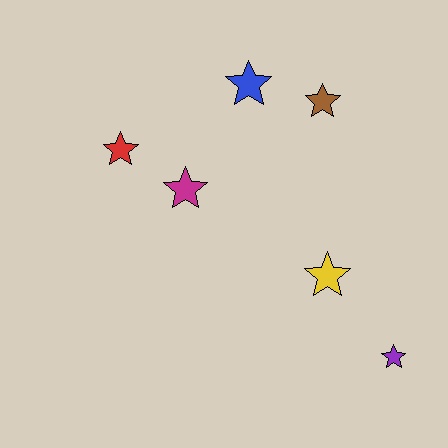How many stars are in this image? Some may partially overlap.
There are 6 stars.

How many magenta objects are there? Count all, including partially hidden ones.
There is 1 magenta object.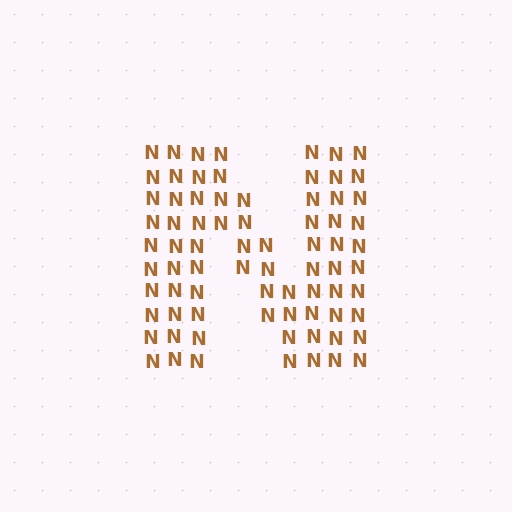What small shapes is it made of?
It is made of small letter N's.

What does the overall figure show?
The overall figure shows the letter N.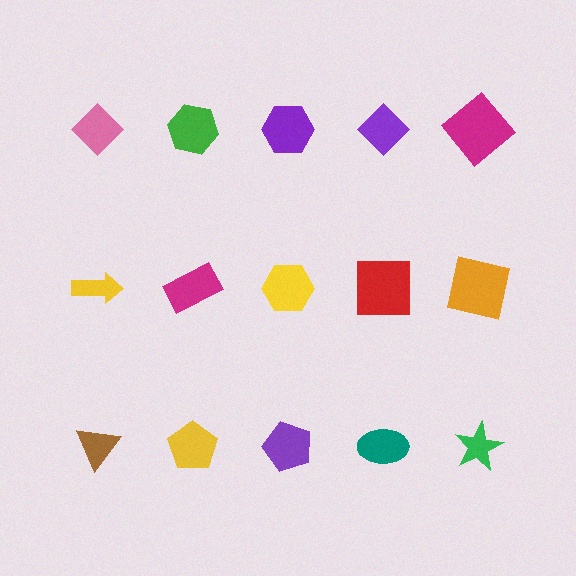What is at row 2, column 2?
A magenta rectangle.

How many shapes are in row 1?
5 shapes.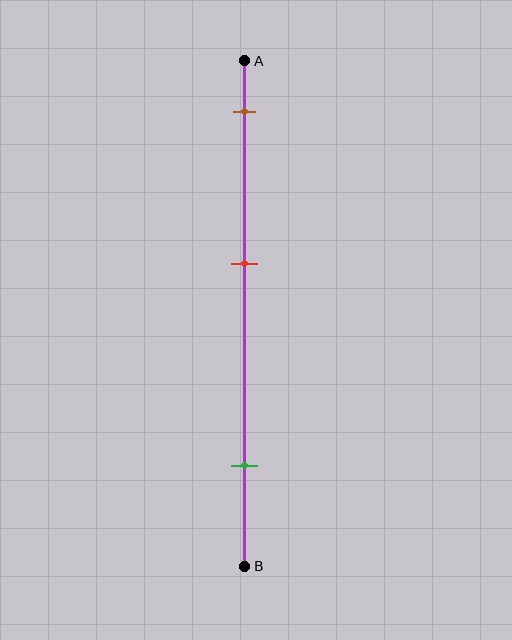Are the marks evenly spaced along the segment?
Yes, the marks are approximately evenly spaced.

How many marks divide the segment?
There are 3 marks dividing the segment.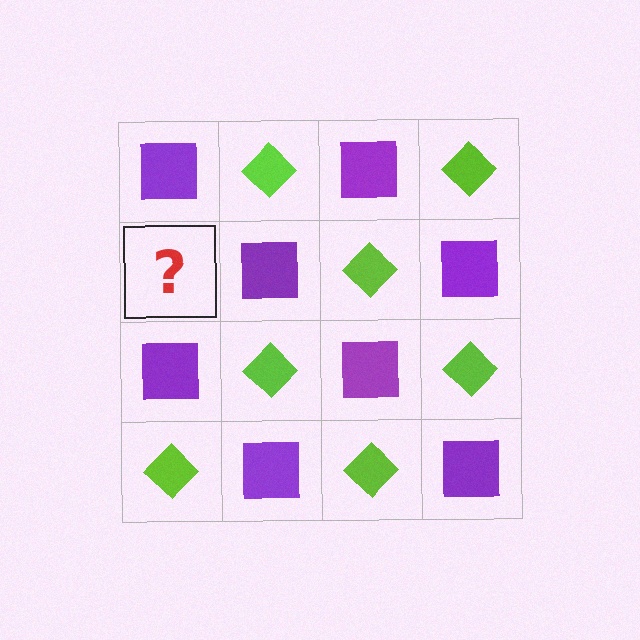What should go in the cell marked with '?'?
The missing cell should contain a lime diamond.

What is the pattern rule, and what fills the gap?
The rule is that it alternates purple square and lime diamond in a checkerboard pattern. The gap should be filled with a lime diamond.